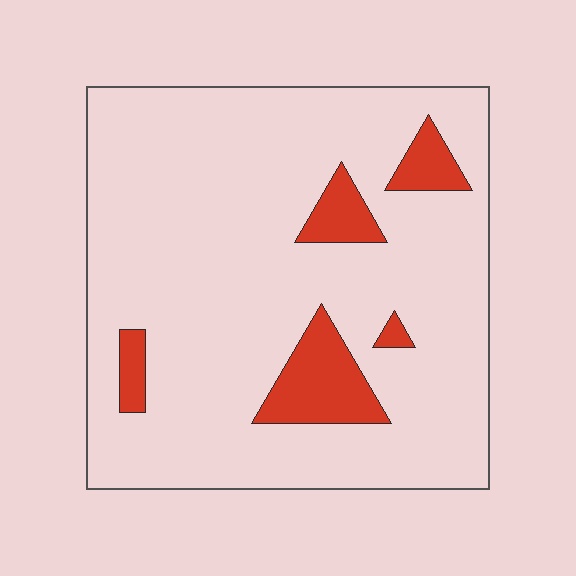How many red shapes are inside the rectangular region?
5.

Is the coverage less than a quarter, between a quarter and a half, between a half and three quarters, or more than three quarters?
Less than a quarter.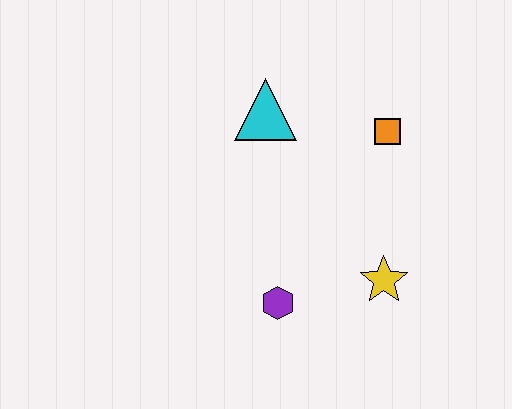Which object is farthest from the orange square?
The purple hexagon is farthest from the orange square.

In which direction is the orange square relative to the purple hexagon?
The orange square is above the purple hexagon.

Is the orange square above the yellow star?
Yes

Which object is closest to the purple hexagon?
The yellow star is closest to the purple hexagon.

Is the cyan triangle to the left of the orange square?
Yes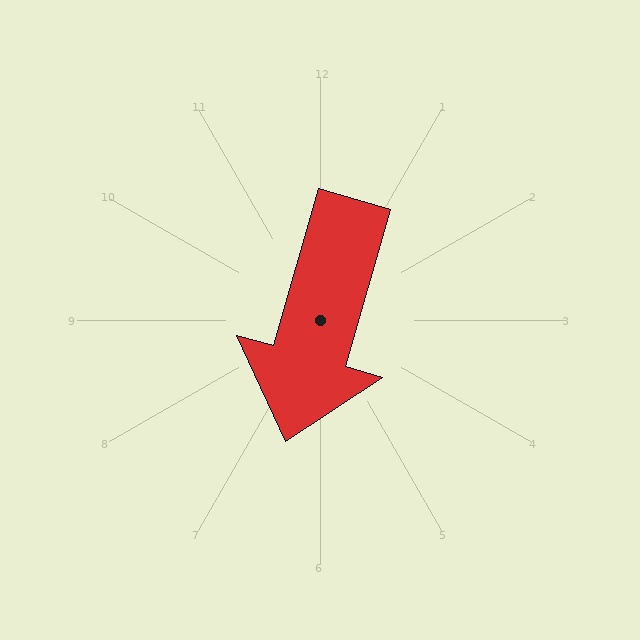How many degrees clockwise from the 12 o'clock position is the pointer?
Approximately 196 degrees.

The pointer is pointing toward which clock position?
Roughly 7 o'clock.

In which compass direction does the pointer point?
South.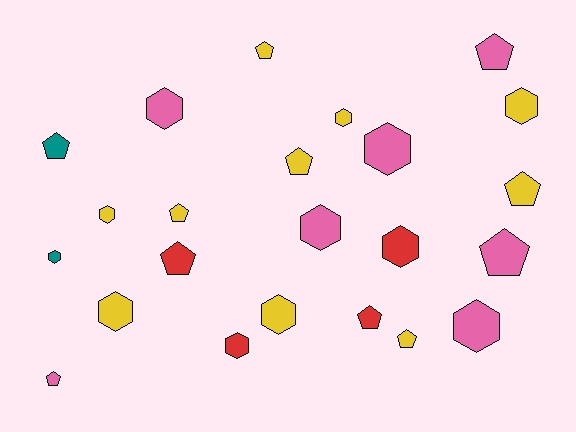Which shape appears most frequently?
Hexagon, with 12 objects.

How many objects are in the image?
There are 23 objects.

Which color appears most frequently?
Yellow, with 10 objects.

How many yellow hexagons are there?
There are 5 yellow hexagons.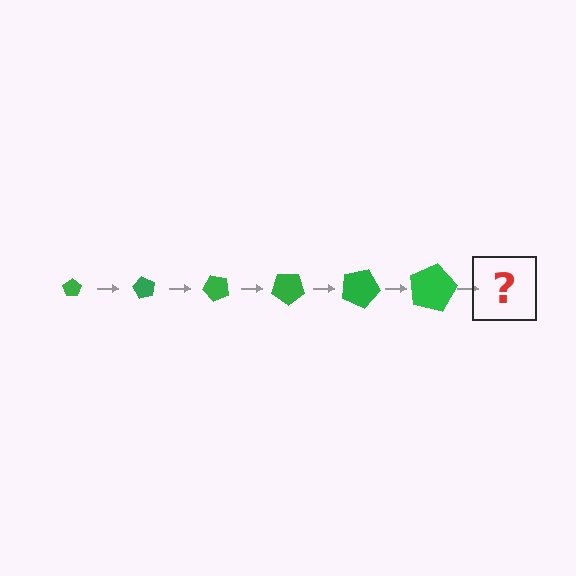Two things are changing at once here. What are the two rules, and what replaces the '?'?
The two rules are that the pentagon grows larger each step and it rotates 60 degrees each step. The '?' should be a pentagon, larger than the previous one and rotated 360 degrees from the start.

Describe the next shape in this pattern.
It should be a pentagon, larger than the previous one and rotated 360 degrees from the start.